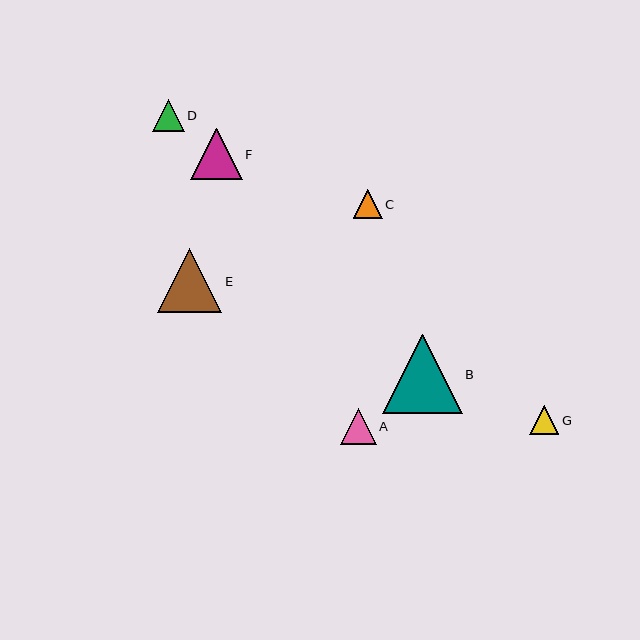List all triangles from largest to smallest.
From largest to smallest: B, E, F, A, D, G, C.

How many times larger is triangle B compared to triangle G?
Triangle B is approximately 2.7 times the size of triangle G.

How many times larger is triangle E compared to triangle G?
Triangle E is approximately 2.2 times the size of triangle G.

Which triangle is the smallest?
Triangle C is the smallest with a size of approximately 29 pixels.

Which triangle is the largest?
Triangle B is the largest with a size of approximately 79 pixels.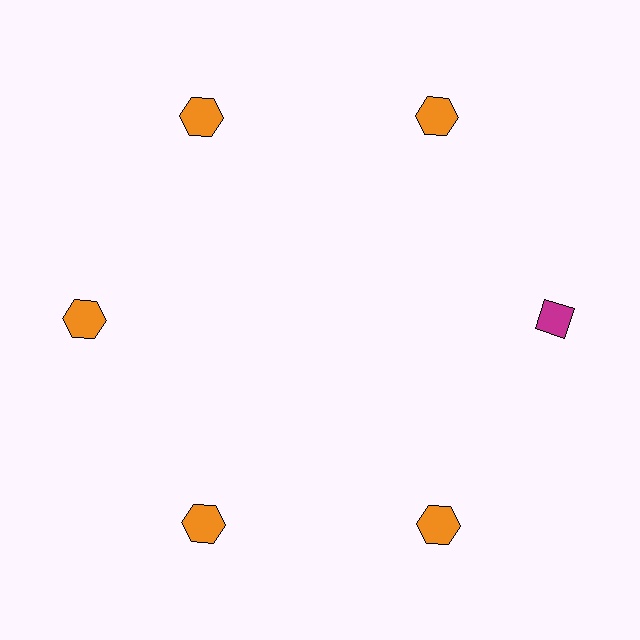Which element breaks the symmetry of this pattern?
The magenta diamond at roughly the 3 o'clock position breaks the symmetry. All other shapes are orange hexagons.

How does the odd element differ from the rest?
It differs in both color (magenta instead of orange) and shape (diamond instead of hexagon).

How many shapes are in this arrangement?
There are 6 shapes arranged in a ring pattern.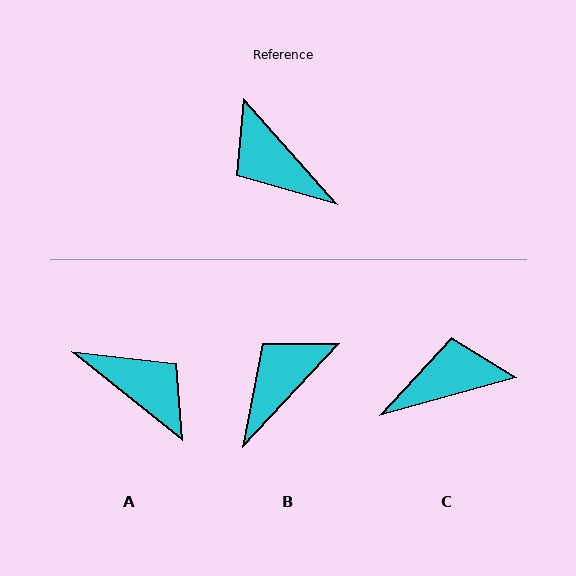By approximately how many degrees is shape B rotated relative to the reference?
Approximately 84 degrees clockwise.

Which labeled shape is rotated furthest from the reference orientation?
A, about 170 degrees away.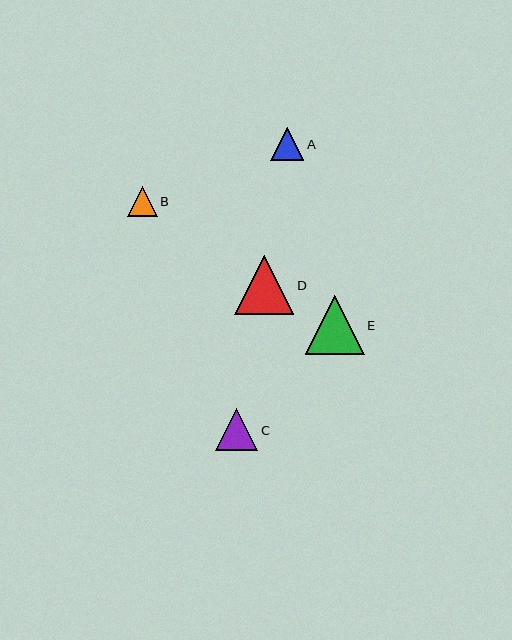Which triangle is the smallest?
Triangle B is the smallest with a size of approximately 29 pixels.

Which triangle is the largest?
Triangle D is the largest with a size of approximately 59 pixels.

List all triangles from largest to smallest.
From largest to smallest: D, E, C, A, B.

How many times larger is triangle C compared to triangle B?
Triangle C is approximately 1.5 times the size of triangle B.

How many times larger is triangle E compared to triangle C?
Triangle E is approximately 1.4 times the size of triangle C.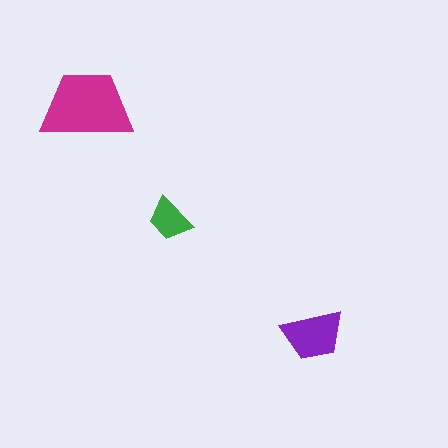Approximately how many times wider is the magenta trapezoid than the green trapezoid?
About 2 times wider.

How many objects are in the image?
There are 3 objects in the image.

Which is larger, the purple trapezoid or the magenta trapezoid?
The magenta one.